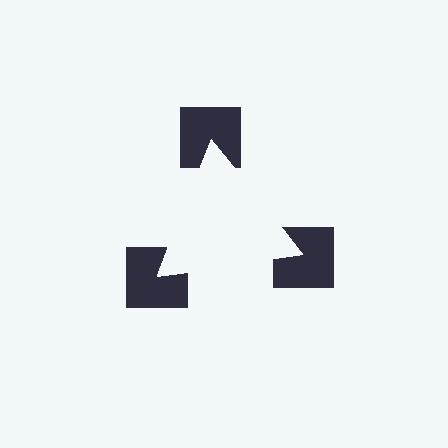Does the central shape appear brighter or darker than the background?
It typically appears slightly brighter than the background, even though no actual brightness change is drawn.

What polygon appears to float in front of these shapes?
An illusory triangle — its edges are inferred from the aligned wedge cuts in the notched squares, not physically drawn.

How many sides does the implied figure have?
3 sides.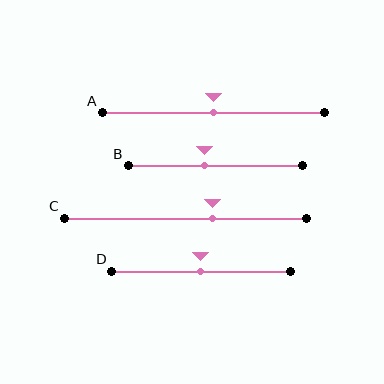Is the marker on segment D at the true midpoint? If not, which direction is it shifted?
Yes, the marker on segment D is at the true midpoint.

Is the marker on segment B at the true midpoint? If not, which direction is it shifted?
No, the marker on segment B is shifted to the left by about 6% of the segment length.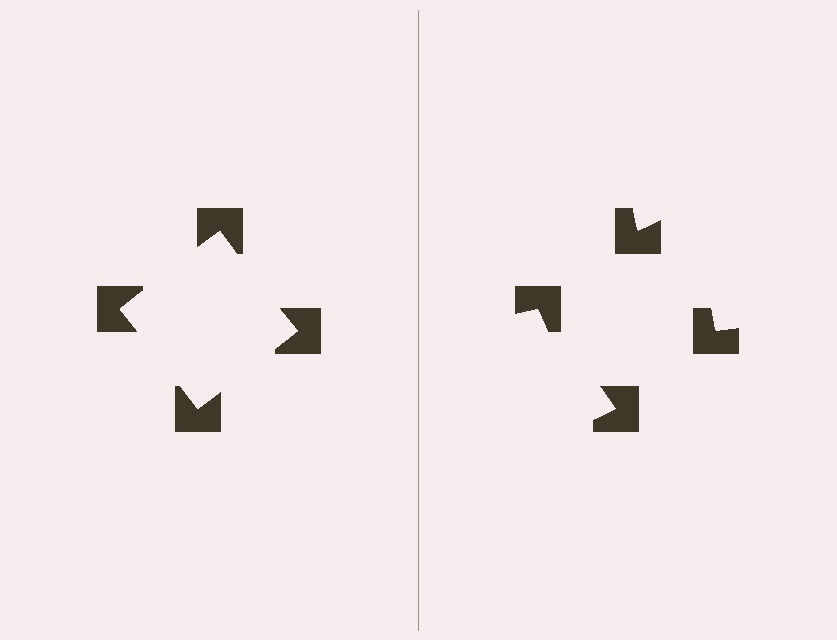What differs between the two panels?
The notched squares are positioned identically on both sides; only the wedge orientations differ. On the left they align to a square; on the right they are misaligned.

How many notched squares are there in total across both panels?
8 — 4 on each side.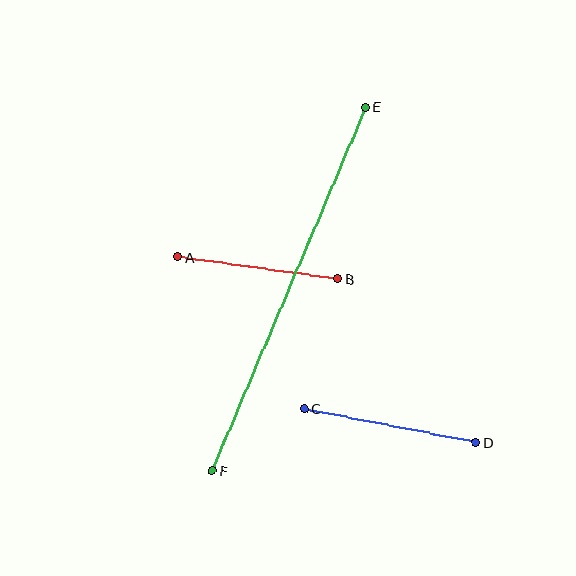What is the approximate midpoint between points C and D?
The midpoint is at approximately (390, 426) pixels.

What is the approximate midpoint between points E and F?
The midpoint is at approximately (289, 289) pixels.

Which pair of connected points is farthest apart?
Points E and F are farthest apart.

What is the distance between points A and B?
The distance is approximately 162 pixels.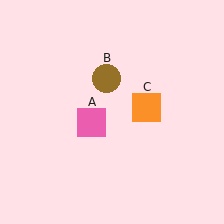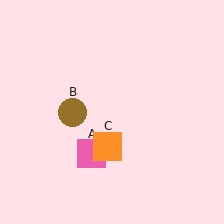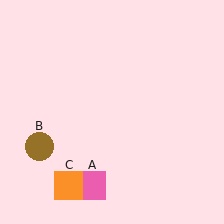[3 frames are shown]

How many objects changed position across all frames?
3 objects changed position: pink square (object A), brown circle (object B), orange square (object C).